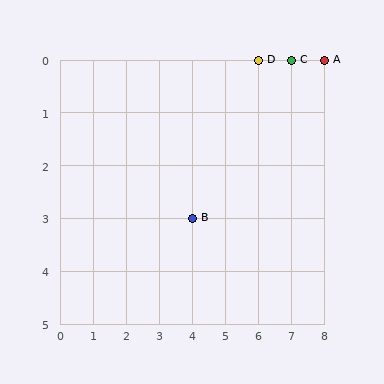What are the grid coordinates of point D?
Point D is at grid coordinates (6, 0).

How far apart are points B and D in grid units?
Points B and D are 2 columns and 3 rows apart (about 3.6 grid units diagonally).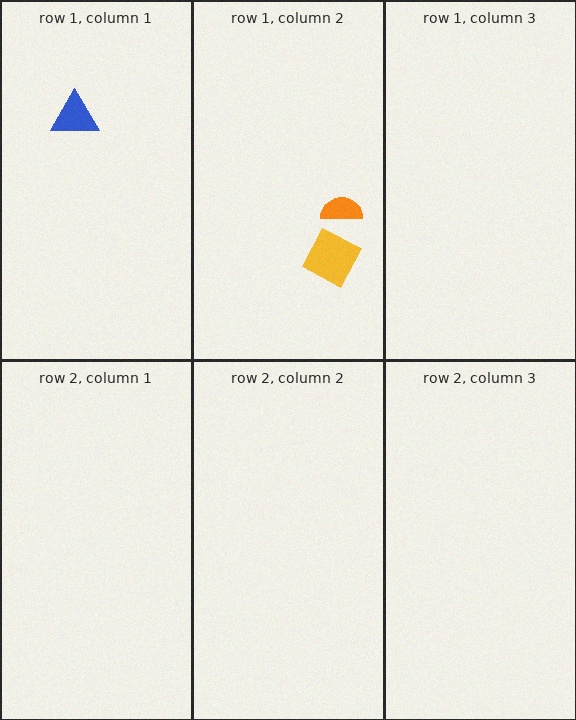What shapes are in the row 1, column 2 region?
The yellow diamond, the orange semicircle.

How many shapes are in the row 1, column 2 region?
2.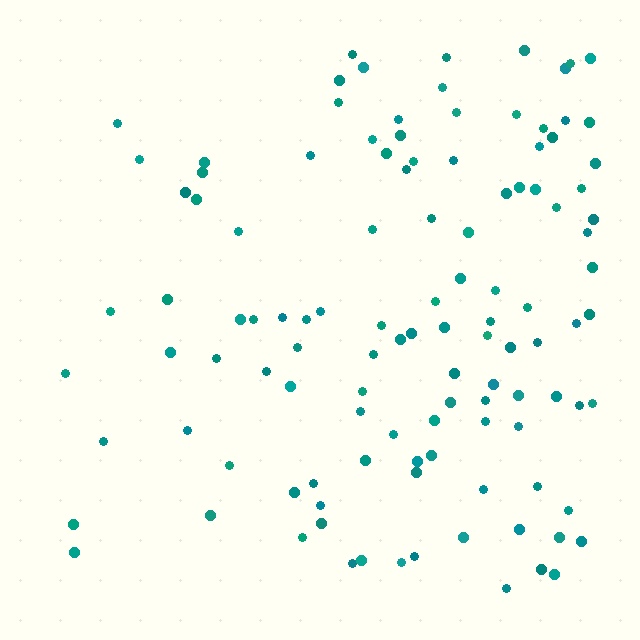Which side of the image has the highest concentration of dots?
The right.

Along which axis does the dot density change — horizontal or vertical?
Horizontal.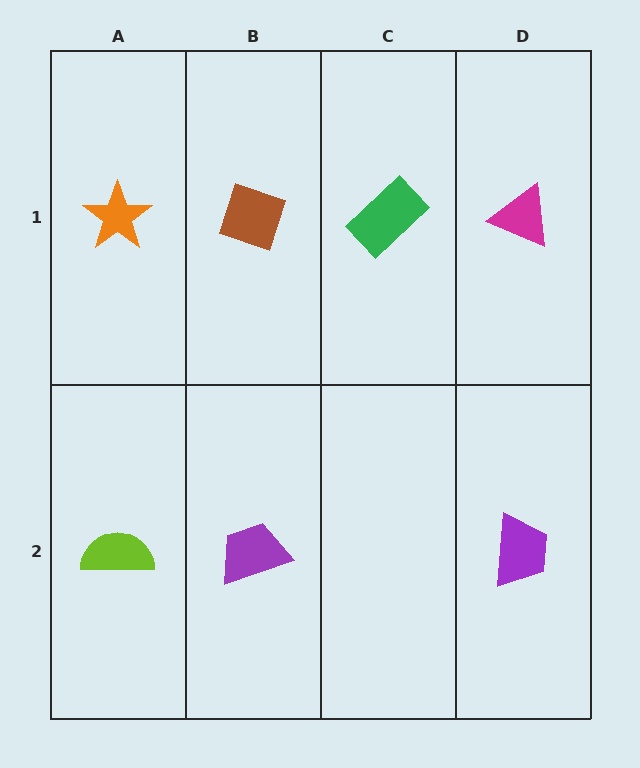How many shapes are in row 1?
4 shapes.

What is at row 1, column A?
An orange star.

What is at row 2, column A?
A lime semicircle.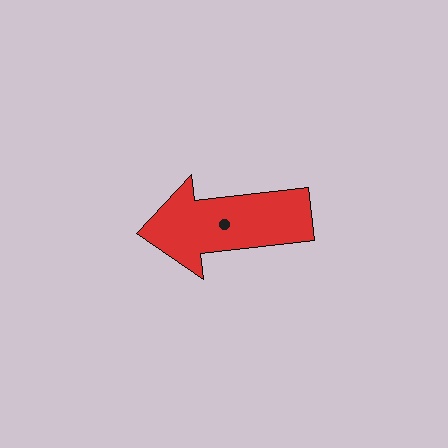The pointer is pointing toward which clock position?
Roughly 9 o'clock.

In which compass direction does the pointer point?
West.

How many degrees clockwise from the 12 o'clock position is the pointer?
Approximately 264 degrees.